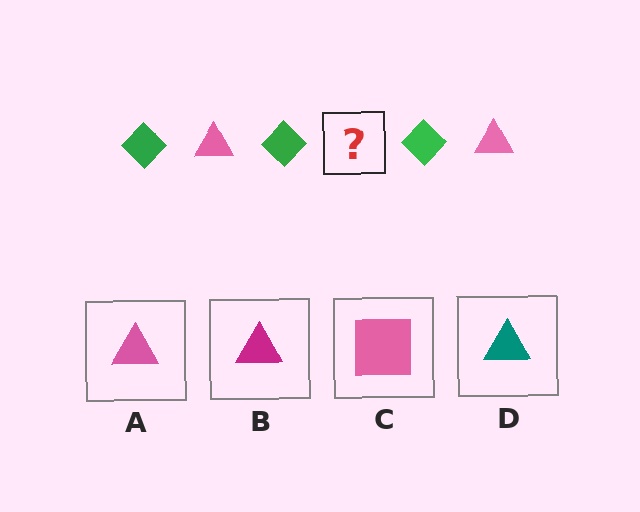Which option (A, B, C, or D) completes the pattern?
A.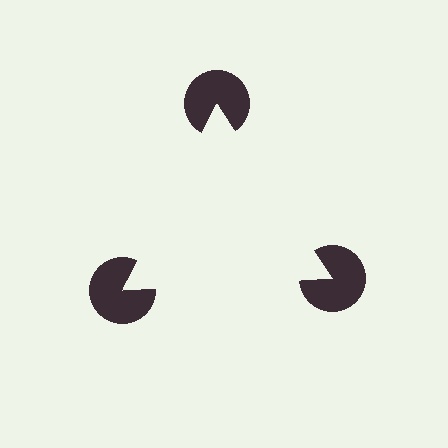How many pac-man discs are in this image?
There are 3 — one at each vertex of the illusory triangle.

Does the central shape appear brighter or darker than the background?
It typically appears slightly brighter than the background, even though no actual brightness change is drawn.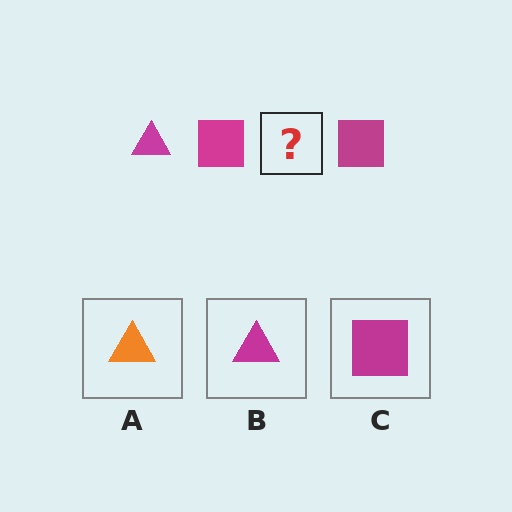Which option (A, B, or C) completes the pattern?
B.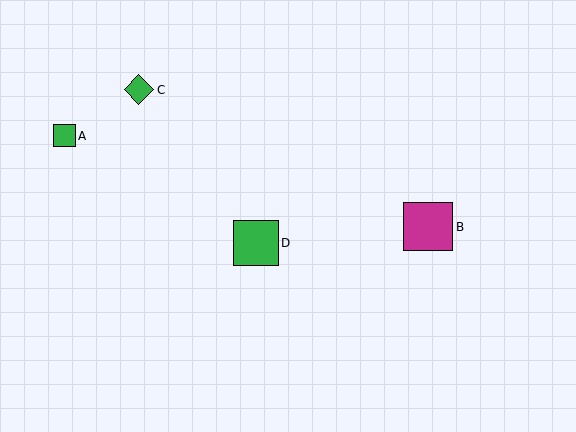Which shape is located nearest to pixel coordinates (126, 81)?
The green diamond (labeled C) at (139, 90) is nearest to that location.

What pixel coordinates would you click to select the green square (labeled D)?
Click at (256, 243) to select the green square D.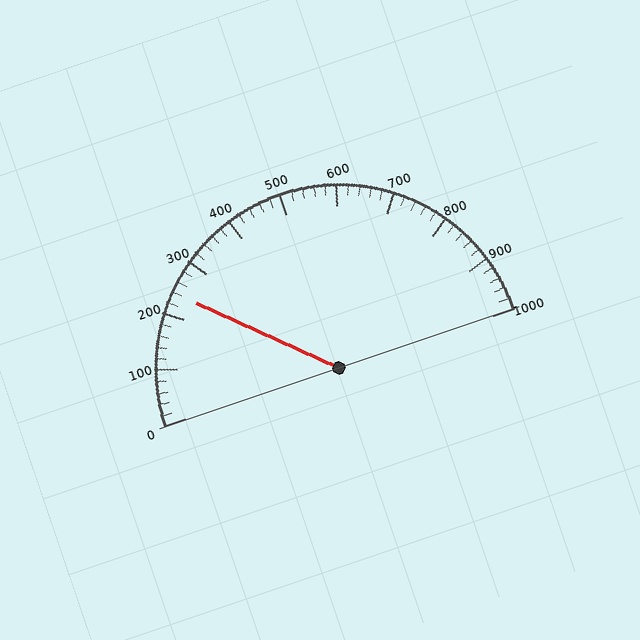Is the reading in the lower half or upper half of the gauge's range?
The reading is in the lower half of the range (0 to 1000).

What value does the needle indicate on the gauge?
The needle indicates approximately 240.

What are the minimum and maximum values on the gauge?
The gauge ranges from 0 to 1000.